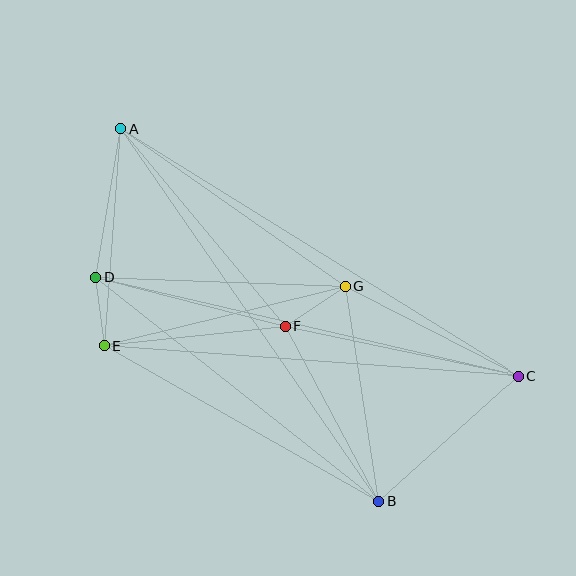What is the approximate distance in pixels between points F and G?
The distance between F and G is approximately 72 pixels.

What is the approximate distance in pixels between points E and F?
The distance between E and F is approximately 182 pixels.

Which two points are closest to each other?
Points D and E are closest to each other.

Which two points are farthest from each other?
Points A and C are farthest from each other.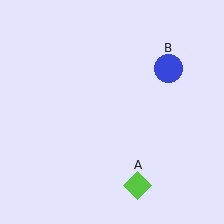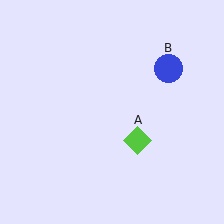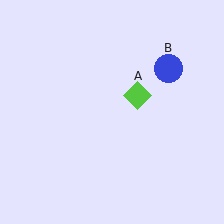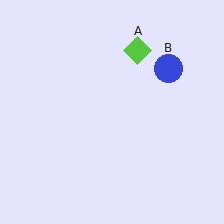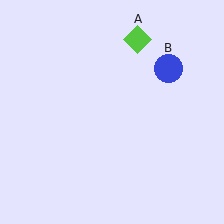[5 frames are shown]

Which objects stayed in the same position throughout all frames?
Blue circle (object B) remained stationary.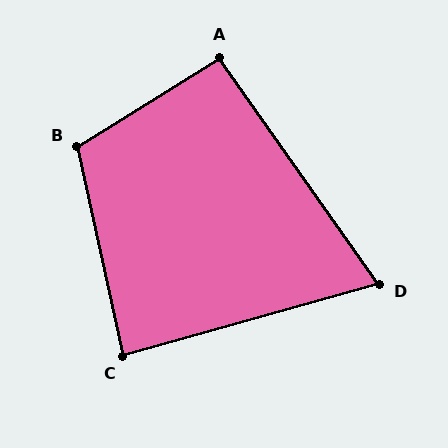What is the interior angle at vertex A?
Approximately 93 degrees (approximately right).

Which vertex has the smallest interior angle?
D, at approximately 71 degrees.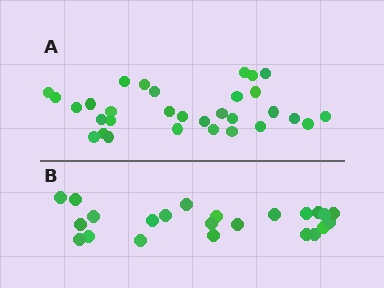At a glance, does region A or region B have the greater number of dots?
Region A (the top region) has more dots.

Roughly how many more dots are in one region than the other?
Region A has roughly 8 or so more dots than region B.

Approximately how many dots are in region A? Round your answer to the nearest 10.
About 30 dots. (The exact count is 31, which rounds to 30.)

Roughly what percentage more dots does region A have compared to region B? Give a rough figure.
About 35% more.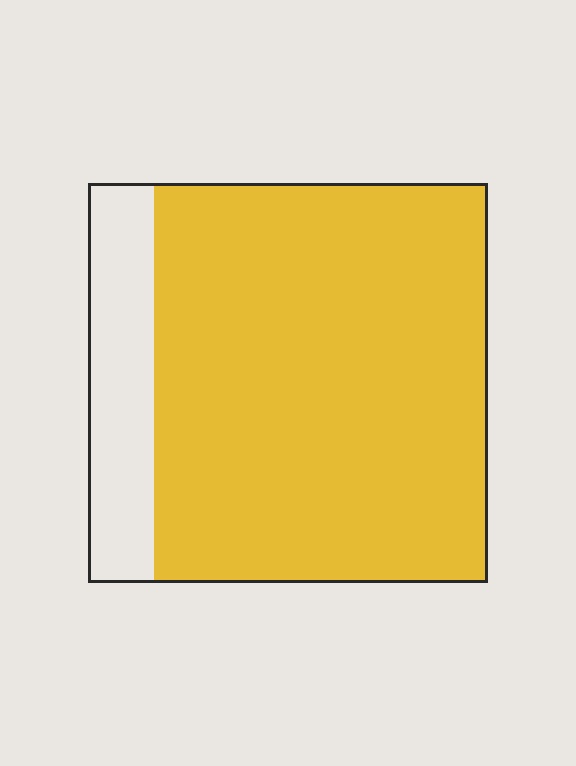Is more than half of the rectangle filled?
Yes.